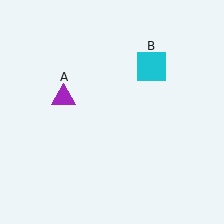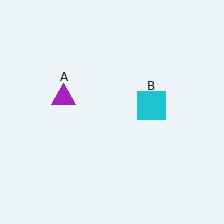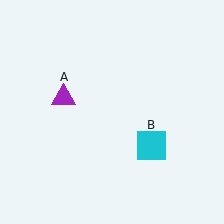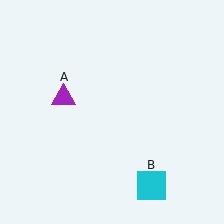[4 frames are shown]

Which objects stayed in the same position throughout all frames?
Purple triangle (object A) remained stationary.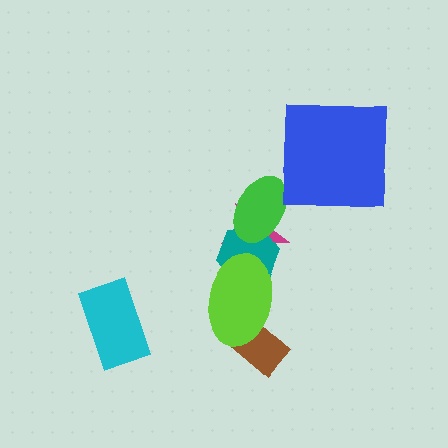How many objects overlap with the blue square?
0 objects overlap with the blue square.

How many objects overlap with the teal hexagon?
3 objects overlap with the teal hexagon.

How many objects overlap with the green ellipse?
2 objects overlap with the green ellipse.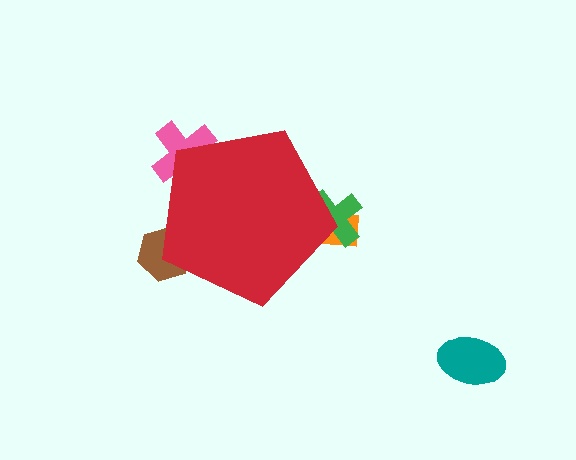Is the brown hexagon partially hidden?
Yes, the brown hexagon is partially hidden behind the red pentagon.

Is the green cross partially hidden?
Yes, the green cross is partially hidden behind the red pentagon.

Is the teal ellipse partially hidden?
No, the teal ellipse is fully visible.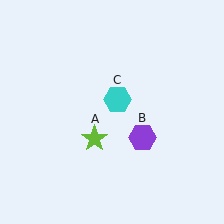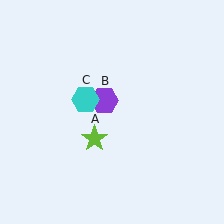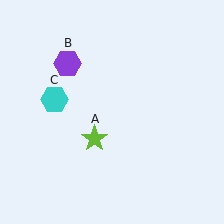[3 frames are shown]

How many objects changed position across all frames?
2 objects changed position: purple hexagon (object B), cyan hexagon (object C).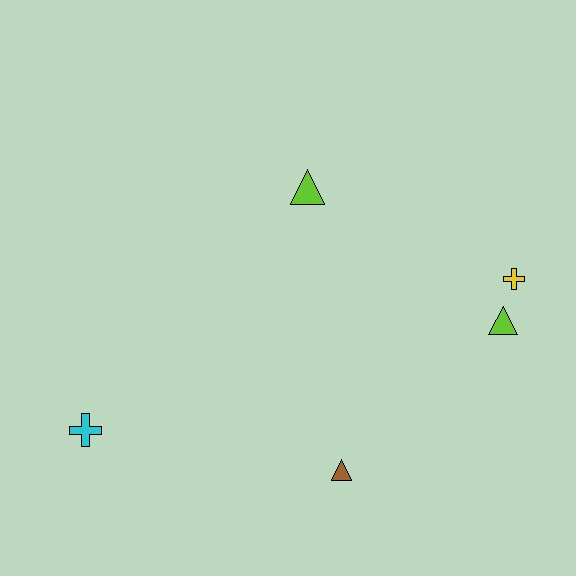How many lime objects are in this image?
There are 2 lime objects.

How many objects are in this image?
There are 5 objects.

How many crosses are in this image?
There are 2 crosses.